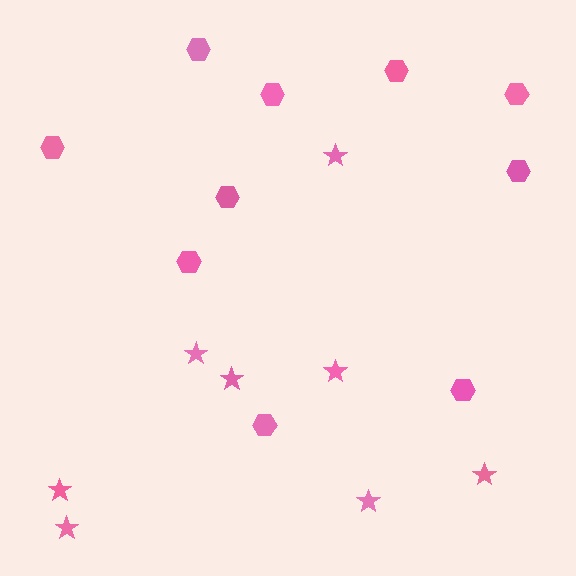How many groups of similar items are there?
There are 2 groups: one group of stars (8) and one group of hexagons (10).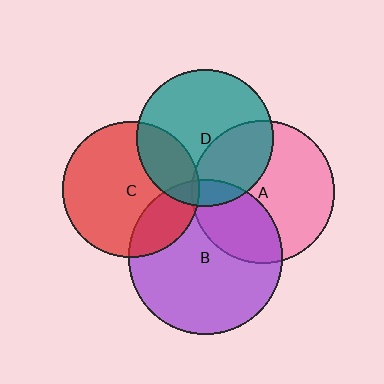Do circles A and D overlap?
Yes.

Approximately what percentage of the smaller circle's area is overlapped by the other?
Approximately 35%.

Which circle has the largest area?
Circle B (purple).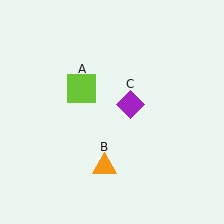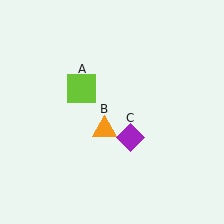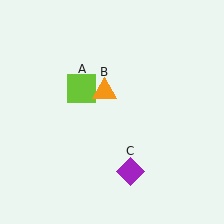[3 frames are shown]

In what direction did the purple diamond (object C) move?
The purple diamond (object C) moved down.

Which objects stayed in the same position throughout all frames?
Lime square (object A) remained stationary.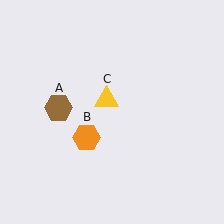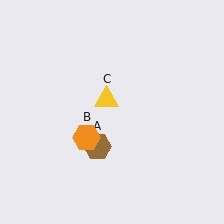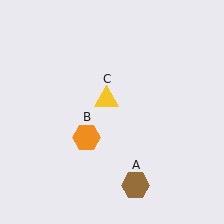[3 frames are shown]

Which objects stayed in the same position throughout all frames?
Orange hexagon (object B) and yellow triangle (object C) remained stationary.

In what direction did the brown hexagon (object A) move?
The brown hexagon (object A) moved down and to the right.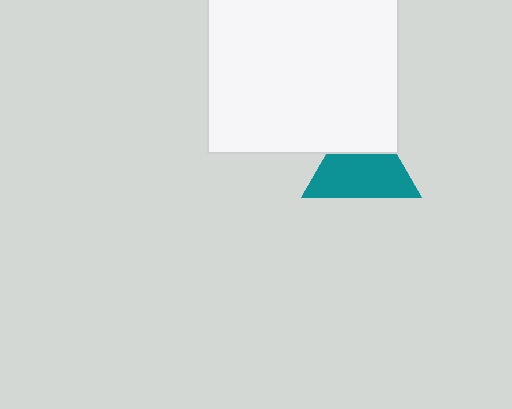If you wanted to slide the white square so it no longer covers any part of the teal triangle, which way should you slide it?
Slide it up — that is the most direct way to separate the two shapes.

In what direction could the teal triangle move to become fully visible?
The teal triangle could move down. That would shift it out from behind the white square entirely.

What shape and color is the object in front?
The object in front is a white square.